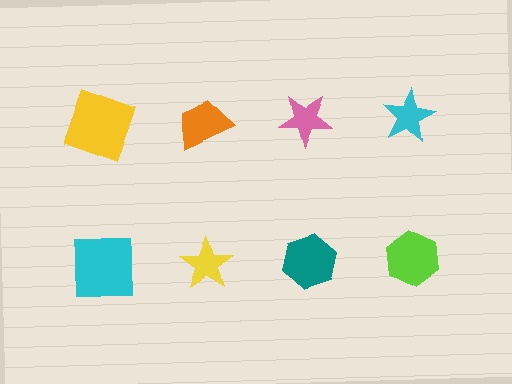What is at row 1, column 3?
A pink star.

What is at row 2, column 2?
A yellow star.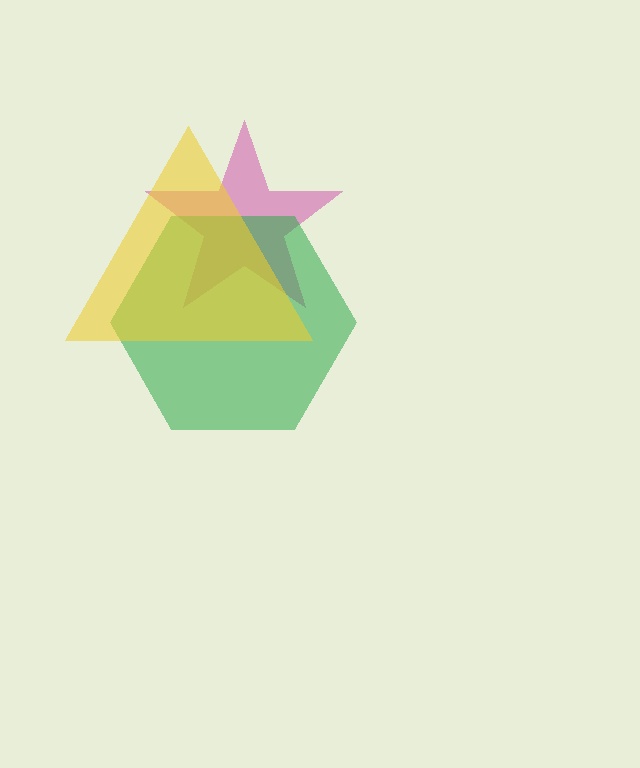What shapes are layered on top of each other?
The layered shapes are: a magenta star, a green hexagon, a yellow triangle.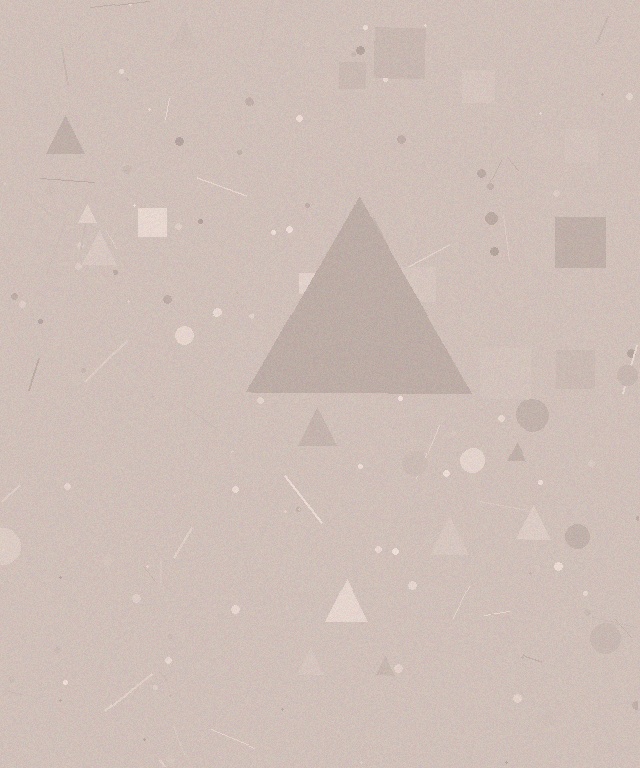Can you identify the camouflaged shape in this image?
The camouflaged shape is a triangle.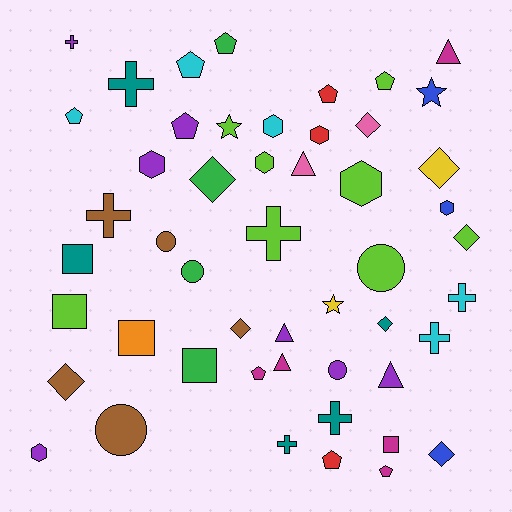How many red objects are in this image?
There are 3 red objects.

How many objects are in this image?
There are 50 objects.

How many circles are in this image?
There are 5 circles.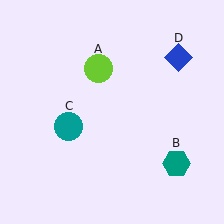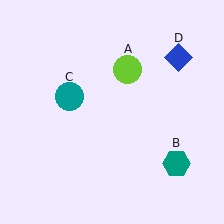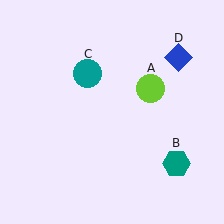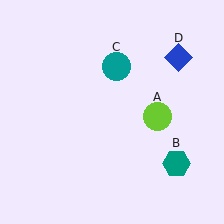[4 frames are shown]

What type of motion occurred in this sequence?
The lime circle (object A), teal circle (object C) rotated clockwise around the center of the scene.